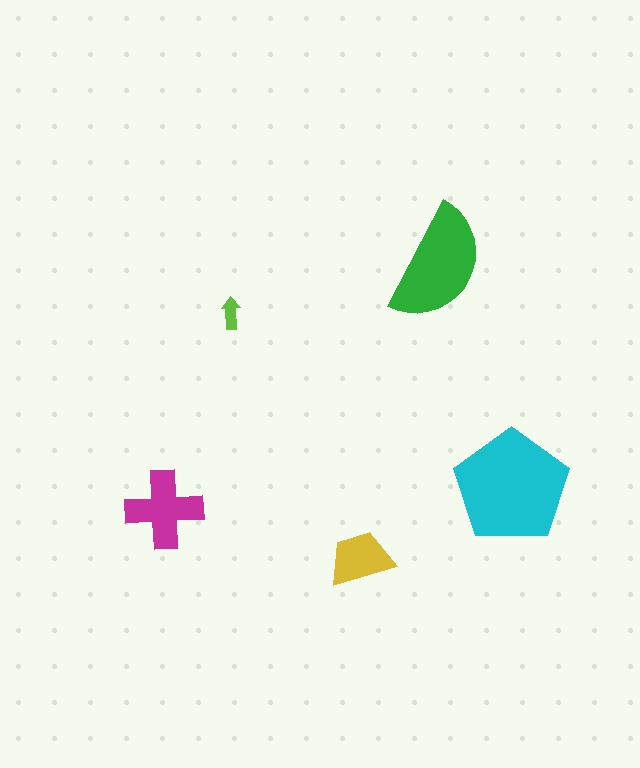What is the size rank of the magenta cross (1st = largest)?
3rd.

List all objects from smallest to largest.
The lime arrow, the yellow trapezoid, the magenta cross, the green semicircle, the cyan pentagon.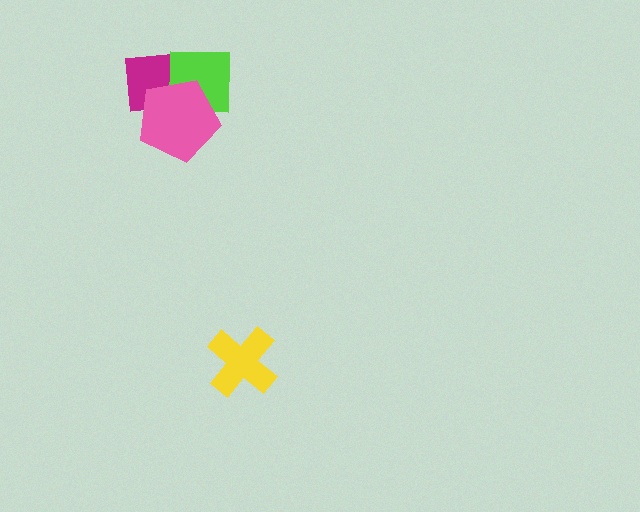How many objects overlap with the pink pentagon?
2 objects overlap with the pink pentagon.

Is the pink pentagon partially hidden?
No, no other shape covers it.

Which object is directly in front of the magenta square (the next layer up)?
The lime square is directly in front of the magenta square.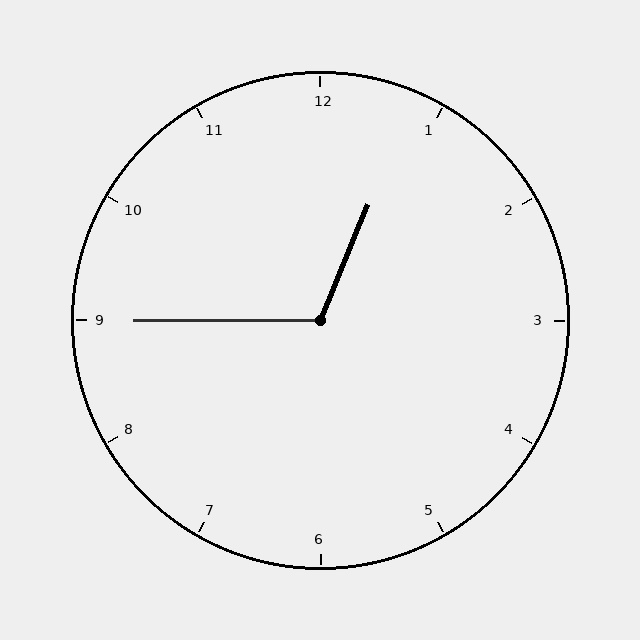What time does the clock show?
12:45.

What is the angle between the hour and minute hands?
Approximately 112 degrees.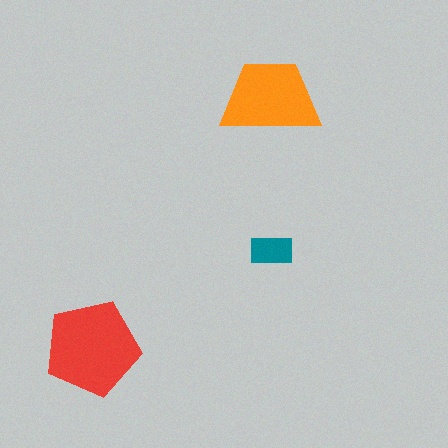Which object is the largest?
The red pentagon.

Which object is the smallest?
The teal rectangle.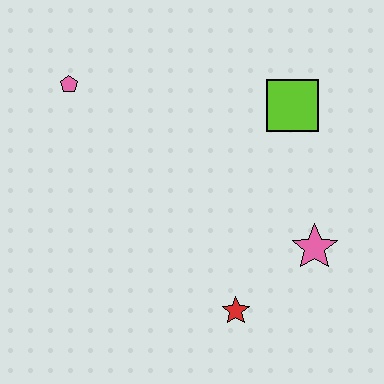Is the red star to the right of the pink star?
No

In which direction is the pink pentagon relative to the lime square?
The pink pentagon is to the left of the lime square.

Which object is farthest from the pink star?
The pink pentagon is farthest from the pink star.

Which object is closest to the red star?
The pink star is closest to the red star.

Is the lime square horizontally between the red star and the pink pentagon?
No